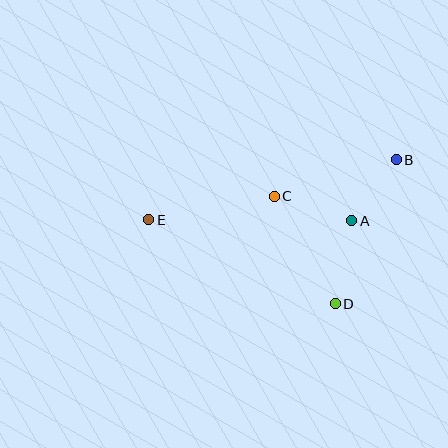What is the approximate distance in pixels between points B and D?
The distance between B and D is approximately 156 pixels.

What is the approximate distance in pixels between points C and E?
The distance between C and E is approximately 128 pixels.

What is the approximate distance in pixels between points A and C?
The distance between A and C is approximately 81 pixels.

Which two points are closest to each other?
Points A and B are closest to each other.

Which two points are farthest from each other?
Points B and E are farthest from each other.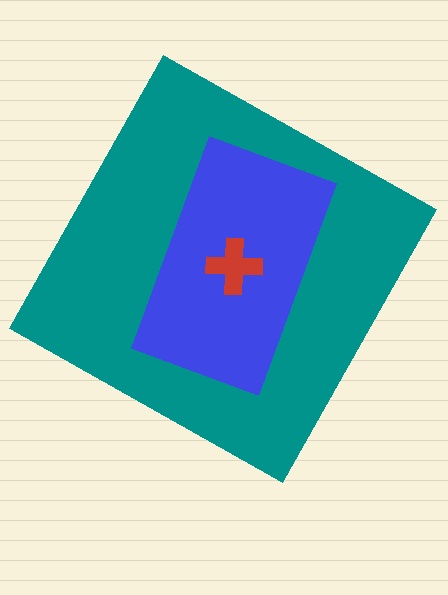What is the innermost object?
The red cross.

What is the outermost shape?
The teal square.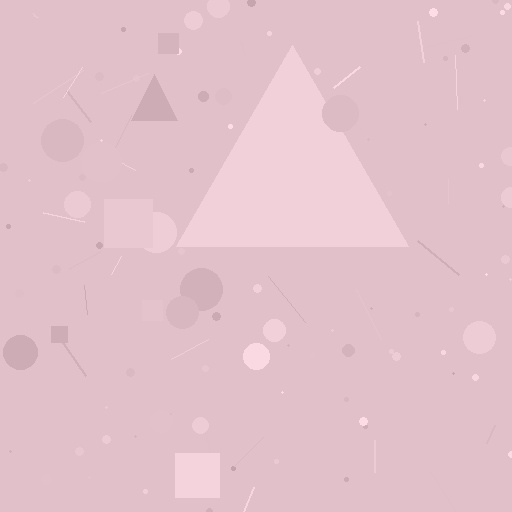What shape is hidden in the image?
A triangle is hidden in the image.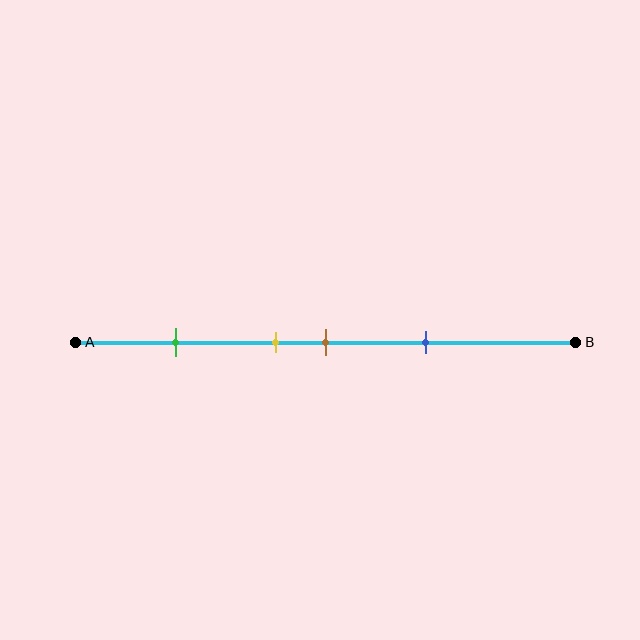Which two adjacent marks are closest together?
The yellow and brown marks are the closest adjacent pair.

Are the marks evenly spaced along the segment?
No, the marks are not evenly spaced.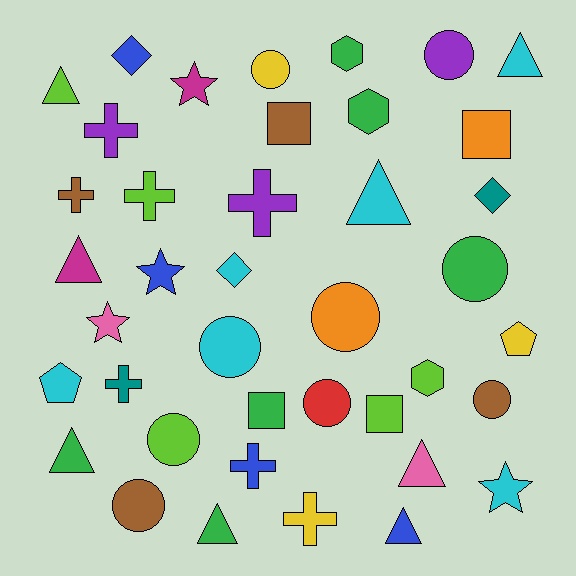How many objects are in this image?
There are 40 objects.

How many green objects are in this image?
There are 6 green objects.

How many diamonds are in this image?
There are 3 diamonds.